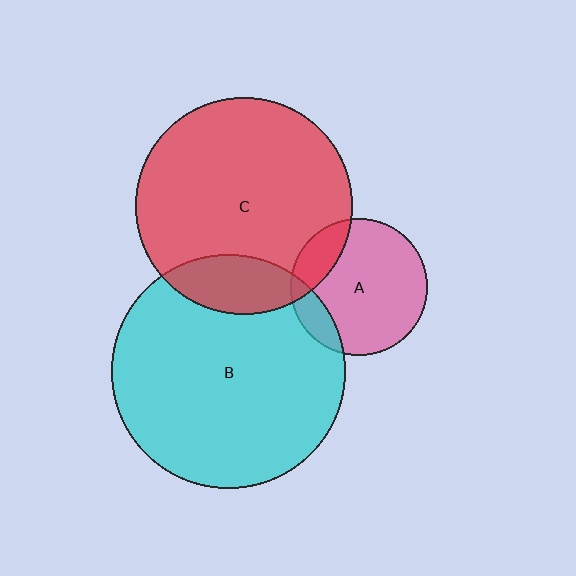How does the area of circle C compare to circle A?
Approximately 2.5 times.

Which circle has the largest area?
Circle B (cyan).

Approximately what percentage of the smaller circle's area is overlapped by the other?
Approximately 15%.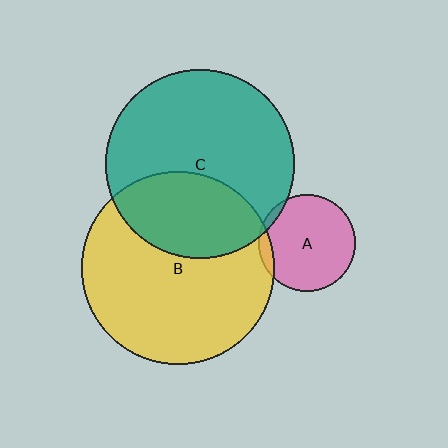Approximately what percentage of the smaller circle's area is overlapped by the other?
Approximately 35%.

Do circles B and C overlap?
Yes.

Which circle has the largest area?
Circle B (yellow).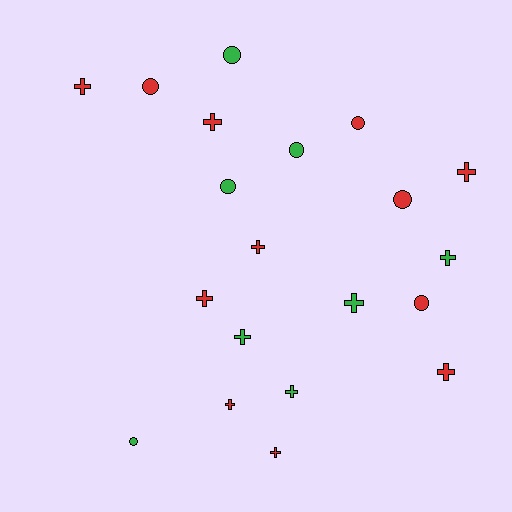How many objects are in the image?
There are 20 objects.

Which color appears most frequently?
Red, with 12 objects.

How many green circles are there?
There are 4 green circles.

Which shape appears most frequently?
Cross, with 12 objects.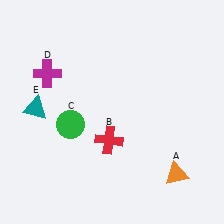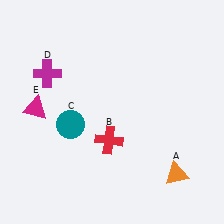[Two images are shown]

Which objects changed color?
C changed from green to teal. E changed from teal to magenta.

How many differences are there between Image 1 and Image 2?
There are 2 differences between the two images.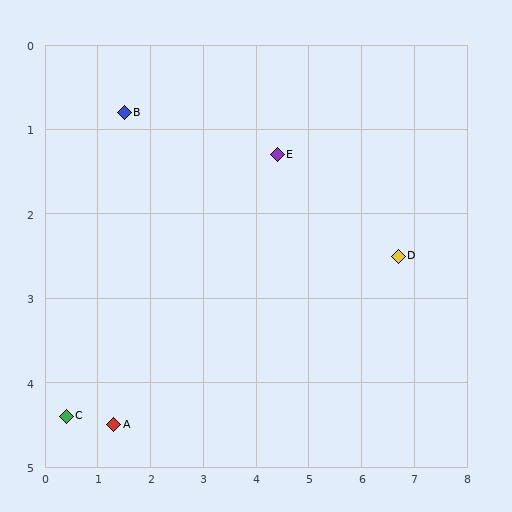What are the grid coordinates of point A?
Point A is at approximately (1.3, 4.5).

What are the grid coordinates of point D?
Point D is at approximately (6.7, 2.5).